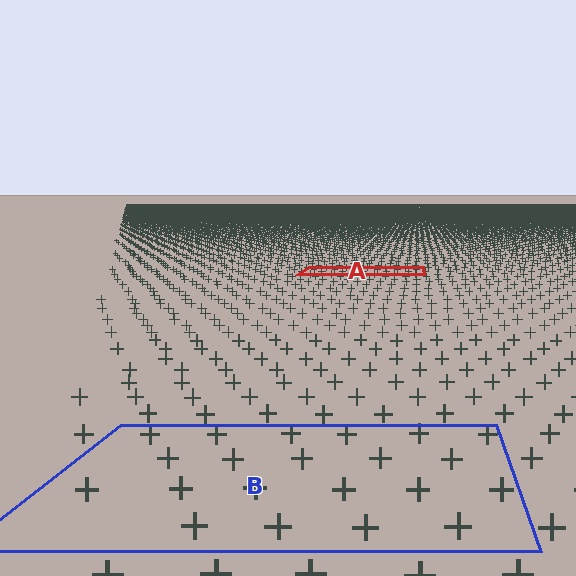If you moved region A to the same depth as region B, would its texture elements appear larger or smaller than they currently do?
They would appear larger. At a closer depth, the same texture elements are projected at a bigger on-screen size.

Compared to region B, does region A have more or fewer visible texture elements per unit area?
Region A has more texture elements per unit area — they are packed more densely because it is farther away.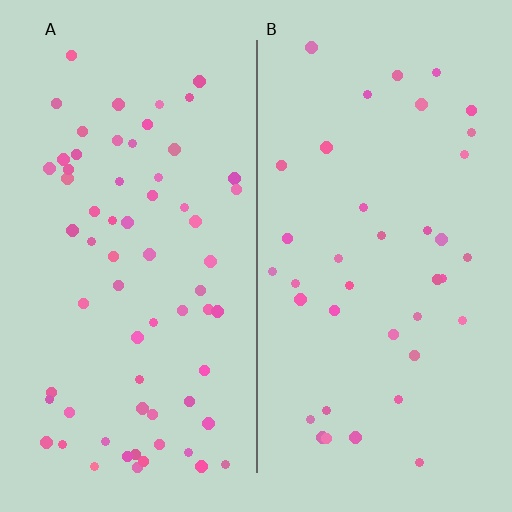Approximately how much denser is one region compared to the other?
Approximately 1.7× — region A over region B.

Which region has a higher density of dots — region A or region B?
A (the left).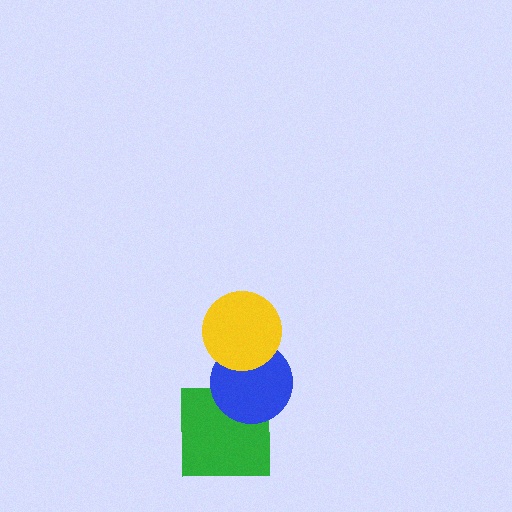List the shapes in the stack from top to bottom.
From top to bottom: the yellow circle, the blue circle, the green square.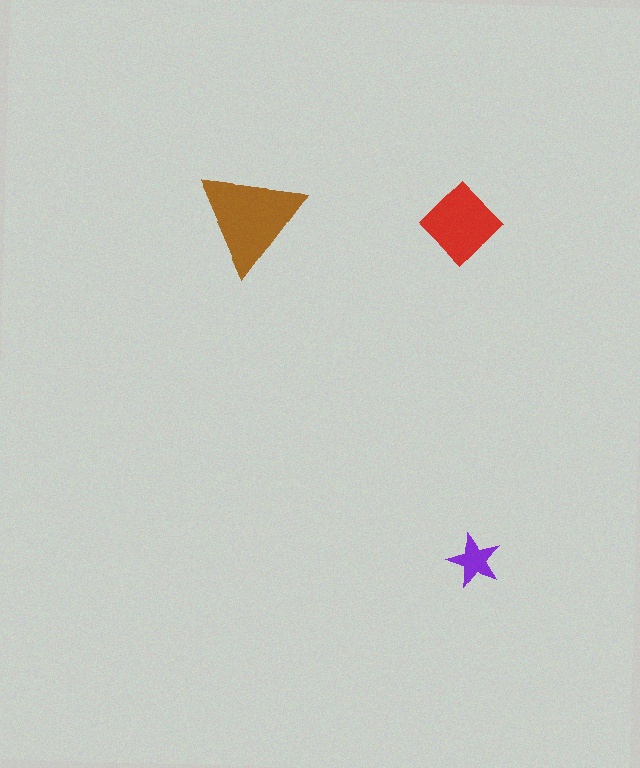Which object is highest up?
The red diamond is topmost.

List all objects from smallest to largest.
The purple star, the red diamond, the brown triangle.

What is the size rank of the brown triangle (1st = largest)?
1st.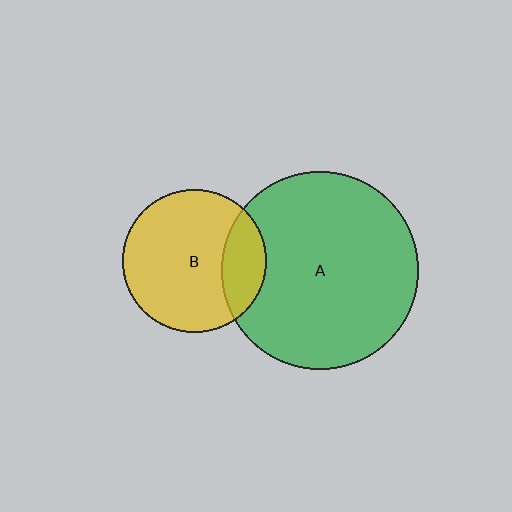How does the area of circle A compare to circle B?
Approximately 1.9 times.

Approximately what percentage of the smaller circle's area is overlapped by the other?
Approximately 20%.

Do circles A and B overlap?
Yes.